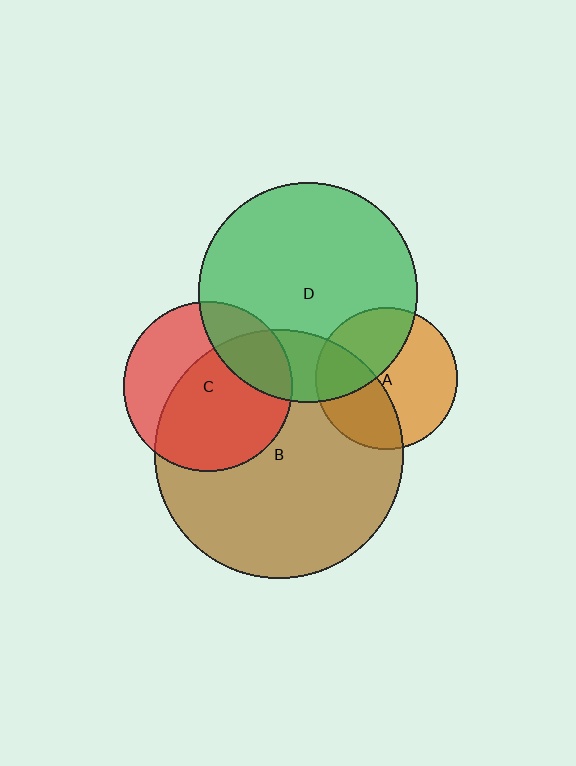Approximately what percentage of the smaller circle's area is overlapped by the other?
Approximately 20%.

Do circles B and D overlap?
Yes.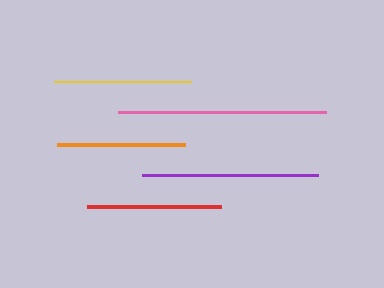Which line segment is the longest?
The pink line is the longest at approximately 209 pixels.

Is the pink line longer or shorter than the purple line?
The pink line is longer than the purple line.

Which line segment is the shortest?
The orange line is the shortest at approximately 128 pixels.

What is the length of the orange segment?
The orange segment is approximately 128 pixels long.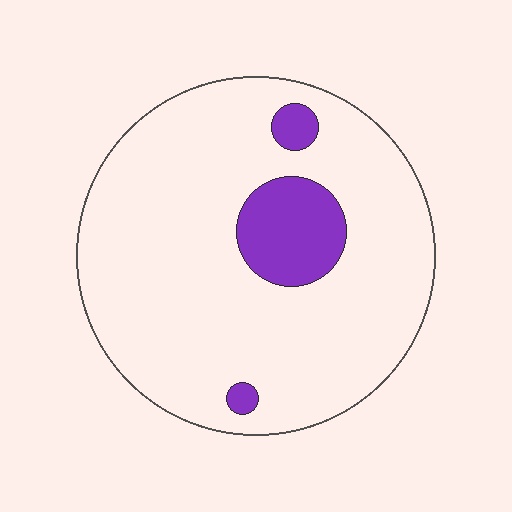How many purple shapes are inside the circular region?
3.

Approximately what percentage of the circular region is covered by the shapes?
Approximately 10%.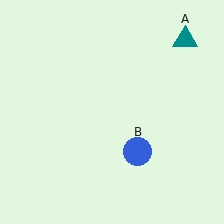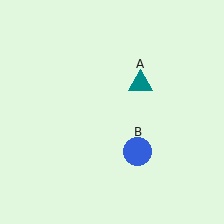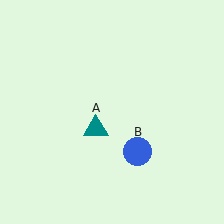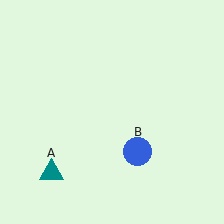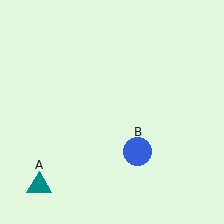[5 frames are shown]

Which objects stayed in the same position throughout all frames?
Blue circle (object B) remained stationary.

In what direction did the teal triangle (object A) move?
The teal triangle (object A) moved down and to the left.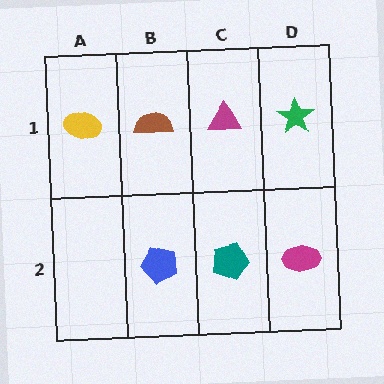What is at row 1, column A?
A yellow ellipse.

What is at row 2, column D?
A magenta ellipse.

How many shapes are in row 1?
4 shapes.